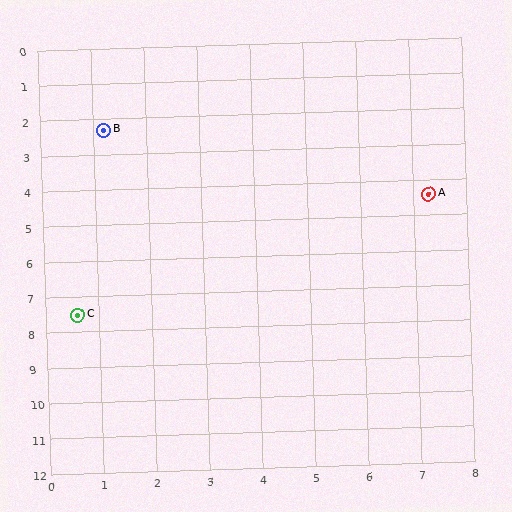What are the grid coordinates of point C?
Point C is at approximately (0.6, 7.5).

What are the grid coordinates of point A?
Point A is at approximately (7.3, 4.4).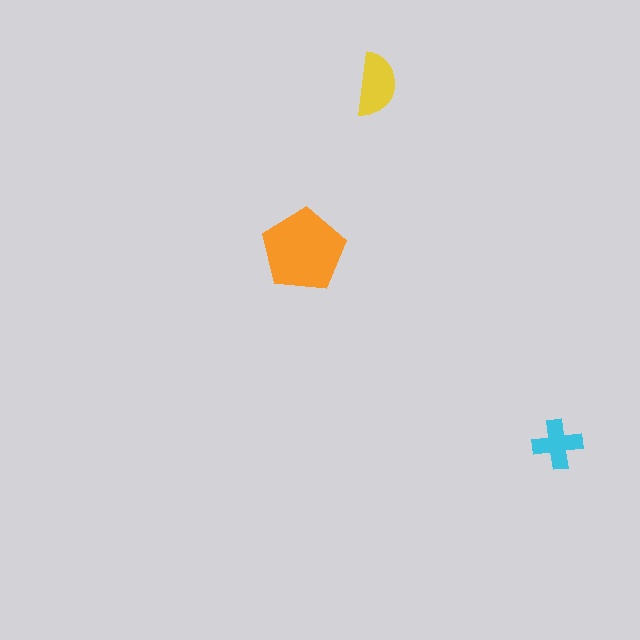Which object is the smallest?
The cyan cross.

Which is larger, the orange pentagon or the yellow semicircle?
The orange pentagon.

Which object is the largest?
The orange pentagon.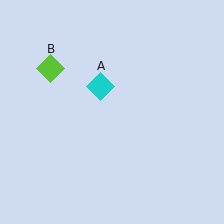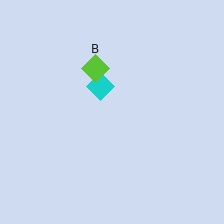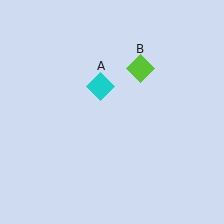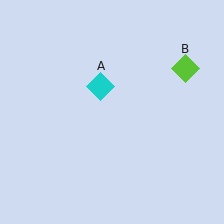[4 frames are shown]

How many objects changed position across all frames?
1 object changed position: lime diamond (object B).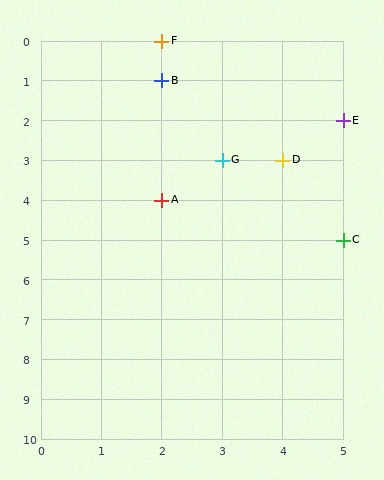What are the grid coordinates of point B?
Point B is at grid coordinates (2, 1).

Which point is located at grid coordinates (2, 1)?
Point B is at (2, 1).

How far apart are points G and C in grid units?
Points G and C are 2 columns and 2 rows apart (about 2.8 grid units diagonally).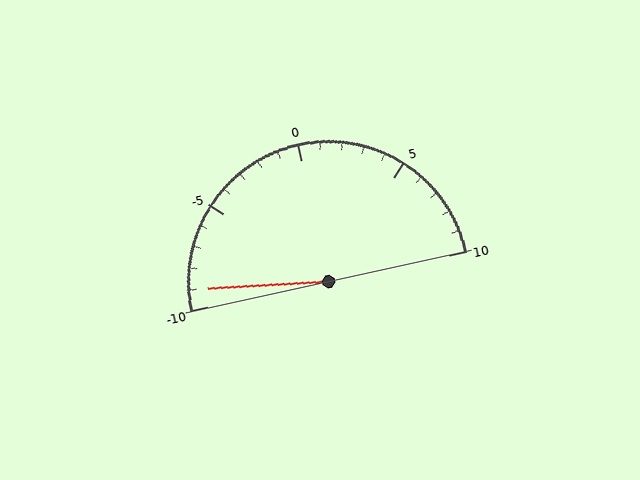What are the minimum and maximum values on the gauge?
The gauge ranges from -10 to 10.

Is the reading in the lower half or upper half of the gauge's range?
The reading is in the lower half of the range (-10 to 10).